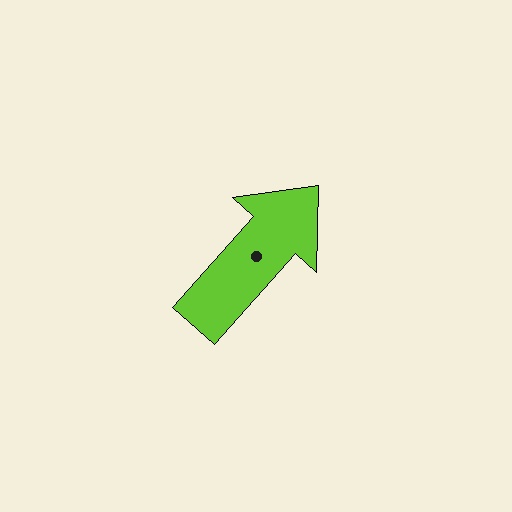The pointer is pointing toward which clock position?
Roughly 1 o'clock.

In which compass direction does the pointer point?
Northeast.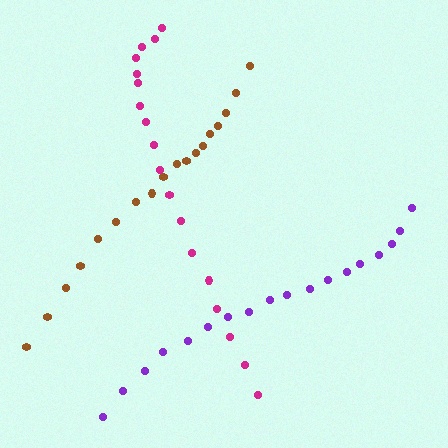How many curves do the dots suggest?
There are 3 distinct paths.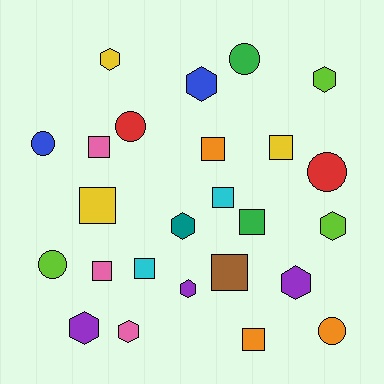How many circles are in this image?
There are 6 circles.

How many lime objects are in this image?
There are 3 lime objects.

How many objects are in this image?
There are 25 objects.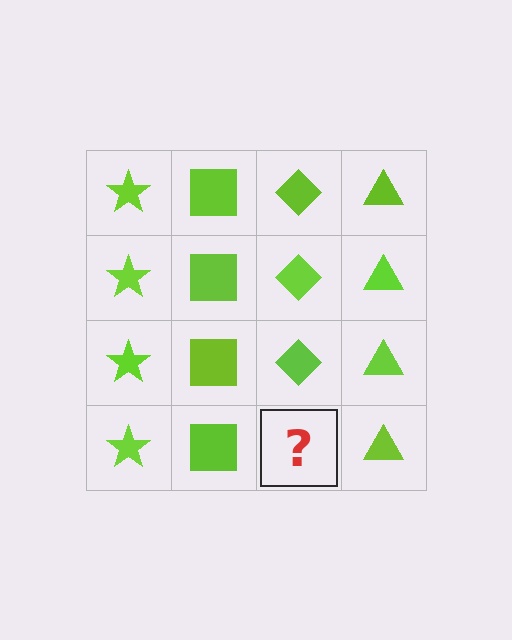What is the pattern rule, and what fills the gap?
The rule is that each column has a consistent shape. The gap should be filled with a lime diamond.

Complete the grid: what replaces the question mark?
The question mark should be replaced with a lime diamond.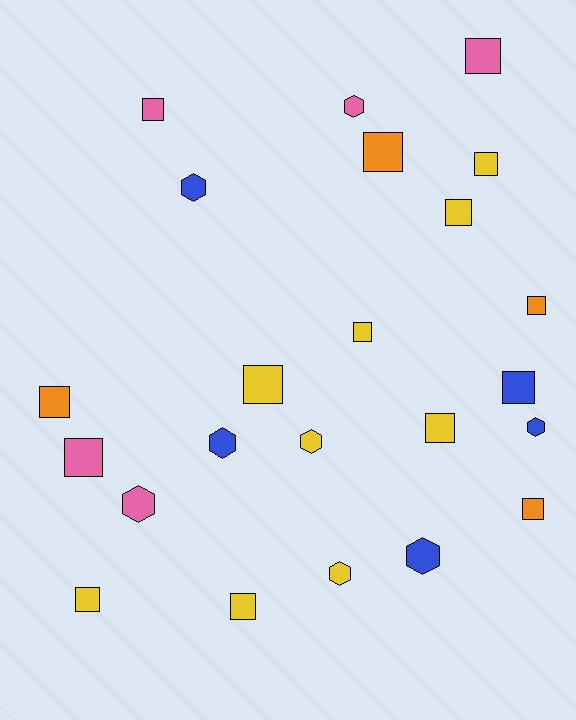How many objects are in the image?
There are 23 objects.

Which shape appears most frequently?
Square, with 15 objects.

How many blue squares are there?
There is 1 blue square.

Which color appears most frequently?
Yellow, with 9 objects.